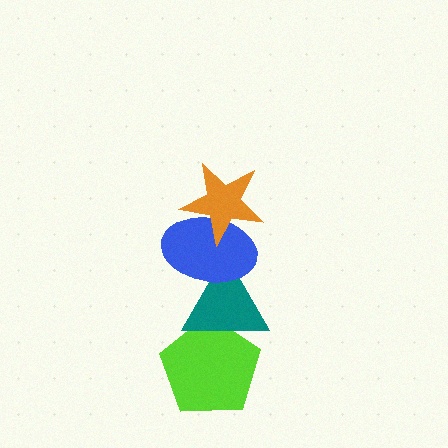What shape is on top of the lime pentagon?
The teal triangle is on top of the lime pentagon.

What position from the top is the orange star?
The orange star is 1st from the top.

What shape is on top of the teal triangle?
The blue ellipse is on top of the teal triangle.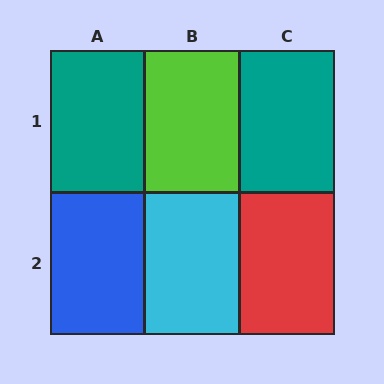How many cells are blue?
1 cell is blue.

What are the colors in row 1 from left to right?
Teal, lime, teal.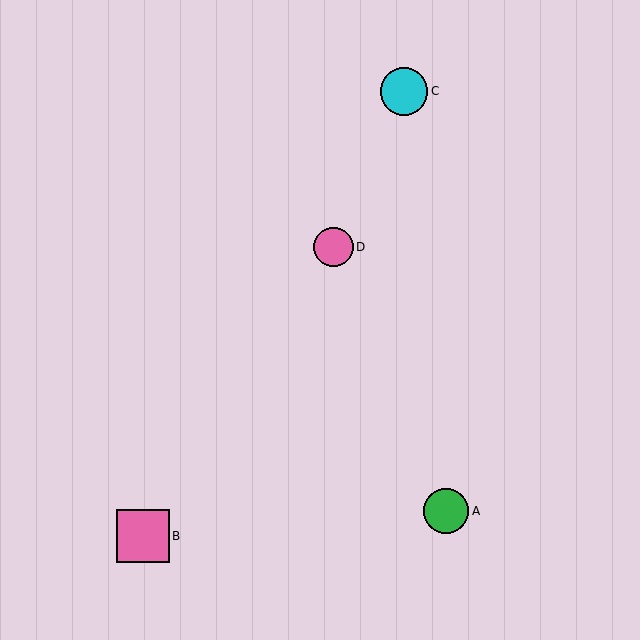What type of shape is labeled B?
Shape B is a pink square.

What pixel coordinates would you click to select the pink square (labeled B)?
Click at (143, 536) to select the pink square B.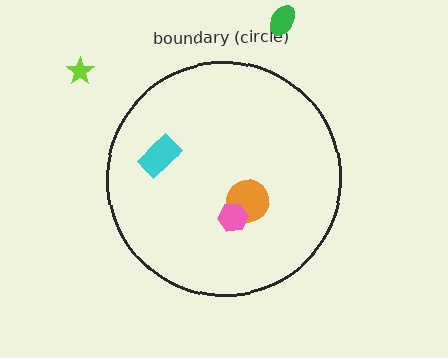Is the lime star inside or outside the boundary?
Outside.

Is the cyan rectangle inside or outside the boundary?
Inside.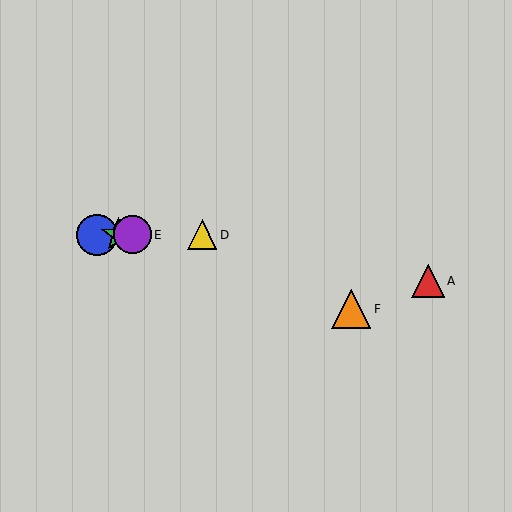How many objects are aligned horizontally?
4 objects (B, C, D, E) are aligned horizontally.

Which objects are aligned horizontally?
Objects B, C, D, E are aligned horizontally.